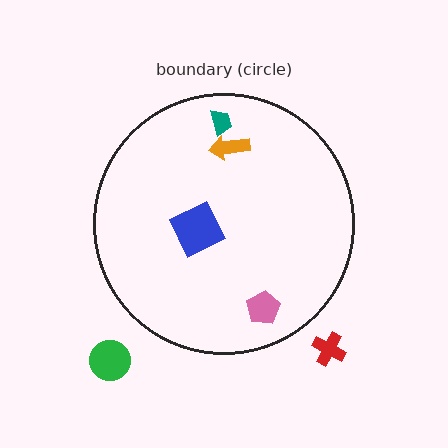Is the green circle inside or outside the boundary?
Outside.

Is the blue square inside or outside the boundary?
Inside.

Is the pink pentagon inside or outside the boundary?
Inside.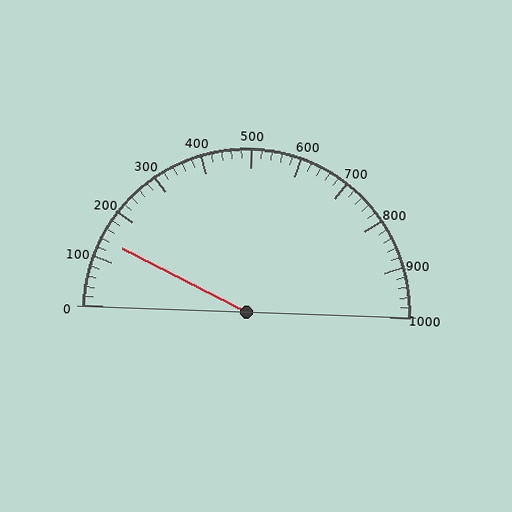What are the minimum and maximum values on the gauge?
The gauge ranges from 0 to 1000.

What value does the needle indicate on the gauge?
The needle indicates approximately 140.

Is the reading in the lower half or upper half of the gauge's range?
The reading is in the lower half of the range (0 to 1000).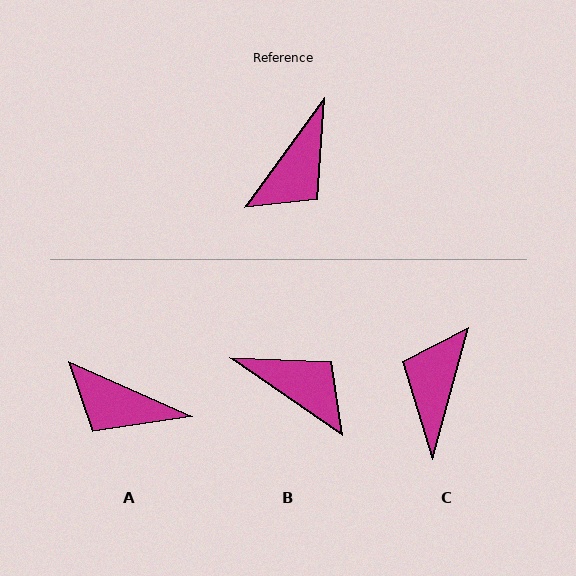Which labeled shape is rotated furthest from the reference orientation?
C, about 159 degrees away.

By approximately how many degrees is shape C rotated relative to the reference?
Approximately 159 degrees clockwise.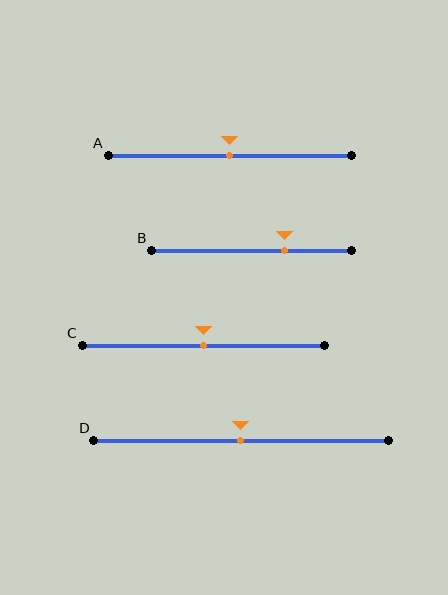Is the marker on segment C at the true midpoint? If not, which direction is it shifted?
Yes, the marker on segment C is at the true midpoint.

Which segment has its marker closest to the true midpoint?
Segment A has its marker closest to the true midpoint.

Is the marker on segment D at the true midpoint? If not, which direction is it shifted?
Yes, the marker on segment D is at the true midpoint.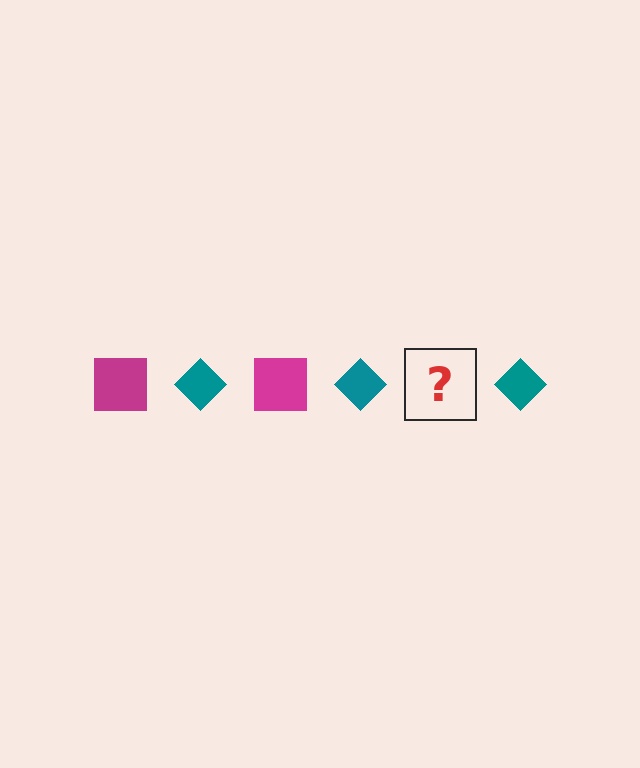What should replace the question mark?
The question mark should be replaced with a magenta square.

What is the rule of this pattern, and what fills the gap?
The rule is that the pattern alternates between magenta square and teal diamond. The gap should be filled with a magenta square.